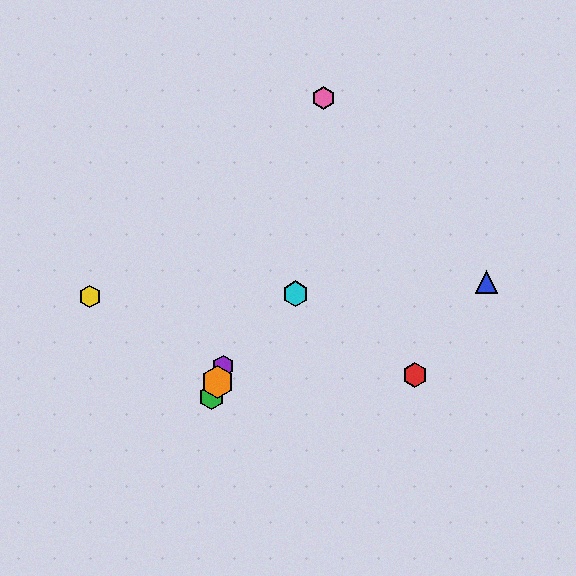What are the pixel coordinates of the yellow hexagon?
The yellow hexagon is at (90, 297).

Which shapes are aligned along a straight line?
The green hexagon, the purple hexagon, the orange hexagon, the pink hexagon are aligned along a straight line.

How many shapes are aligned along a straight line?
4 shapes (the green hexagon, the purple hexagon, the orange hexagon, the pink hexagon) are aligned along a straight line.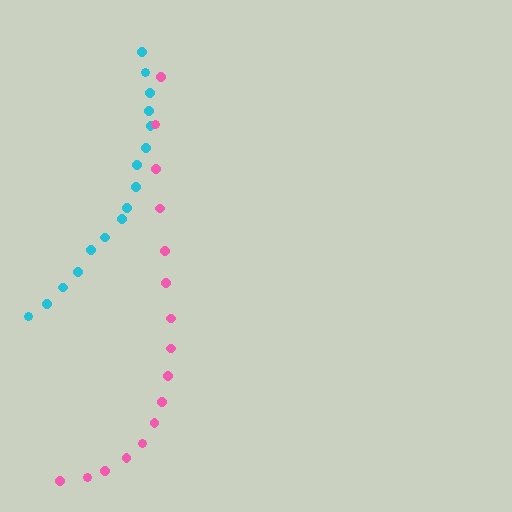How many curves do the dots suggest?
There are 2 distinct paths.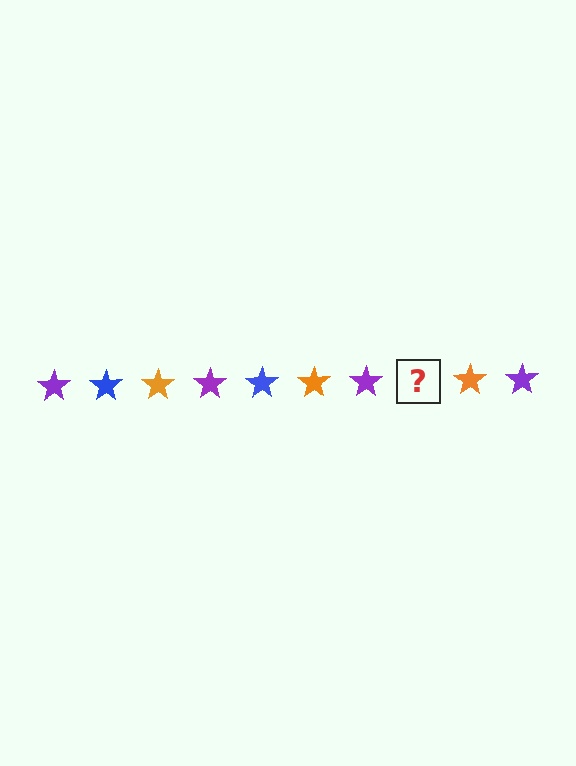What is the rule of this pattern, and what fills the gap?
The rule is that the pattern cycles through purple, blue, orange stars. The gap should be filled with a blue star.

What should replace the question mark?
The question mark should be replaced with a blue star.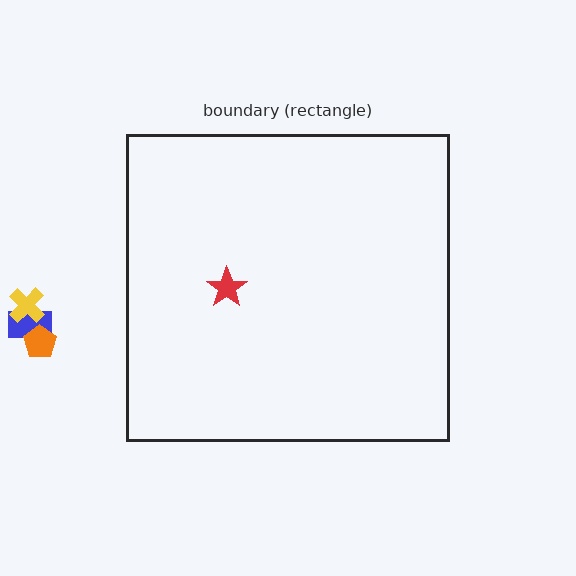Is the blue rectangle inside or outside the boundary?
Outside.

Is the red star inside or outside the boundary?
Inside.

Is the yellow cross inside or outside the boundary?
Outside.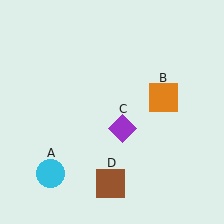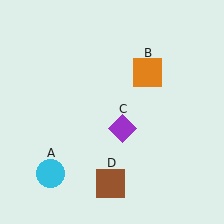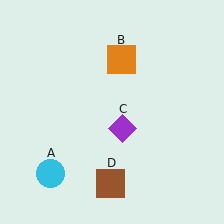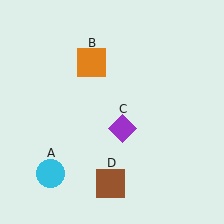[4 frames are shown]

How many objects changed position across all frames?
1 object changed position: orange square (object B).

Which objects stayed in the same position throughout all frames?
Cyan circle (object A) and purple diamond (object C) and brown square (object D) remained stationary.